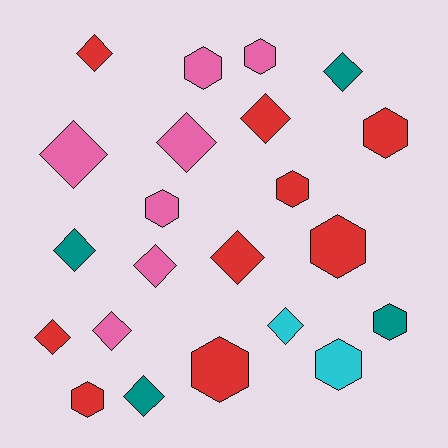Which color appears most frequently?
Red, with 9 objects.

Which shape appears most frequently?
Diamond, with 12 objects.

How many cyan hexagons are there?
There is 1 cyan hexagon.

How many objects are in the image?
There are 22 objects.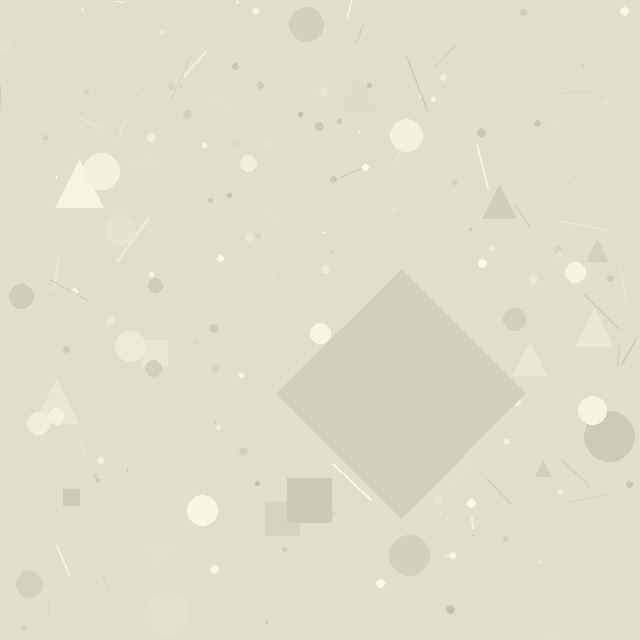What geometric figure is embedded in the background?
A diamond is embedded in the background.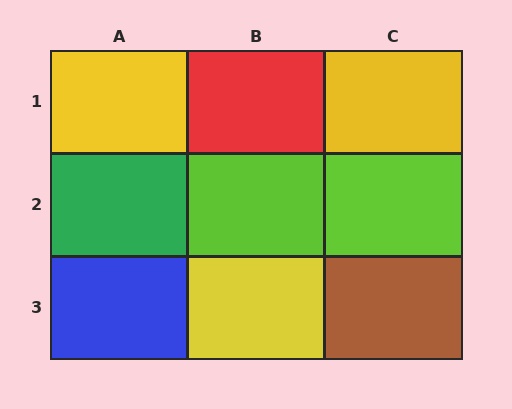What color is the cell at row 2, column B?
Lime.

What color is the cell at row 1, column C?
Yellow.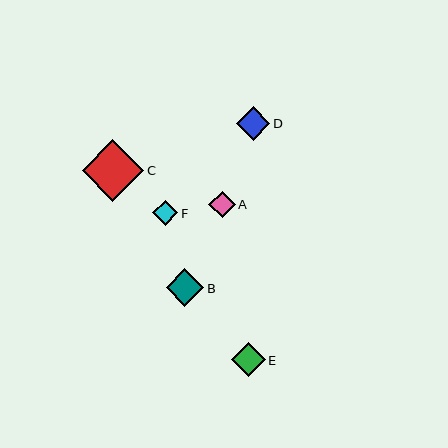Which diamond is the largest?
Diamond C is the largest with a size of approximately 61 pixels.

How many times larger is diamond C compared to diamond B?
Diamond C is approximately 1.6 times the size of diamond B.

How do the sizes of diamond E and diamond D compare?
Diamond E and diamond D are approximately the same size.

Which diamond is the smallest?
Diamond F is the smallest with a size of approximately 25 pixels.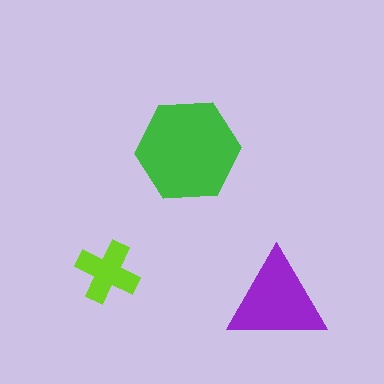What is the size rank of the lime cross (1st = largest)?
3rd.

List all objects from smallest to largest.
The lime cross, the purple triangle, the green hexagon.